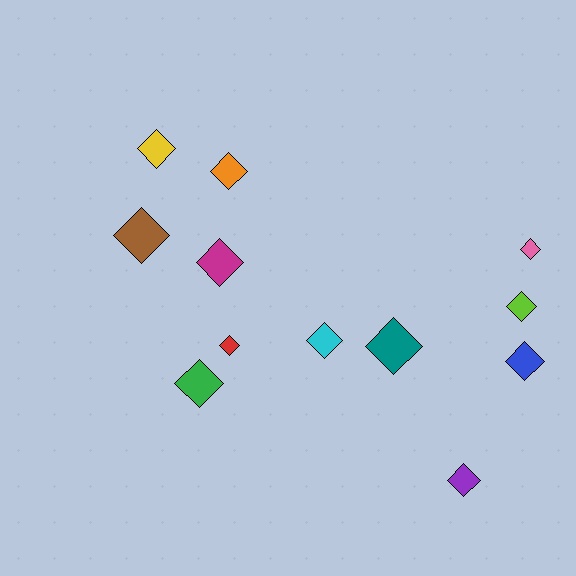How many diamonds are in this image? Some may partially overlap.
There are 12 diamonds.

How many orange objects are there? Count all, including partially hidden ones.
There is 1 orange object.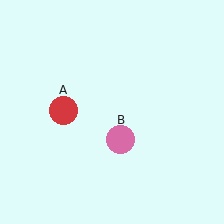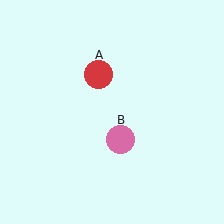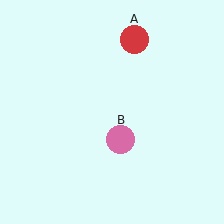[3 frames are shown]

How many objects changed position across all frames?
1 object changed position: red circle (object A).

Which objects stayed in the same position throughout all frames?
Pink circle (object B) remained stationary.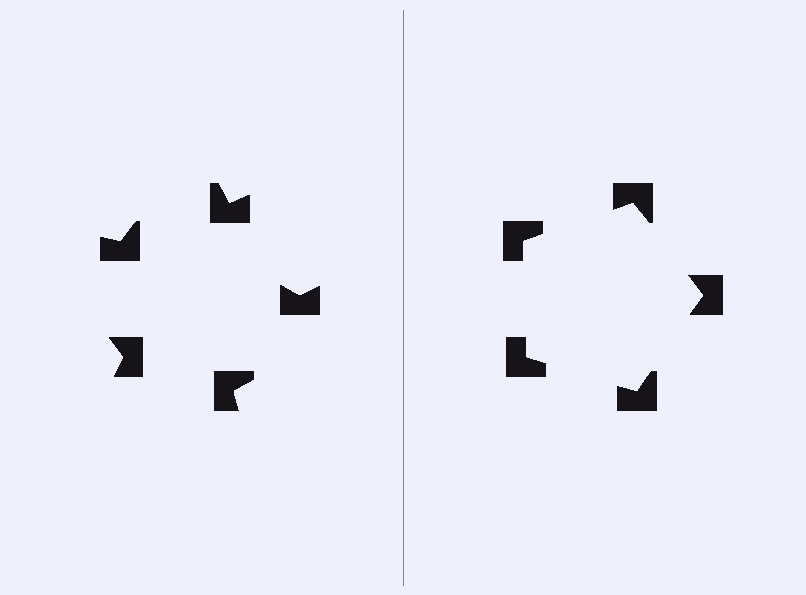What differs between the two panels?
The notched squares are positioned identically on both sides; only the wedge orientations differ. On the right they align to a pentagon; on the left they are misaligned.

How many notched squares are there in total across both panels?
10 — 5 on each side.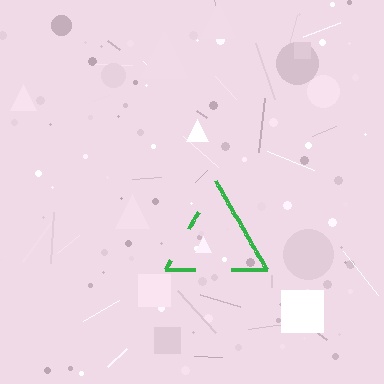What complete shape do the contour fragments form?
The contour fragments form a triangle.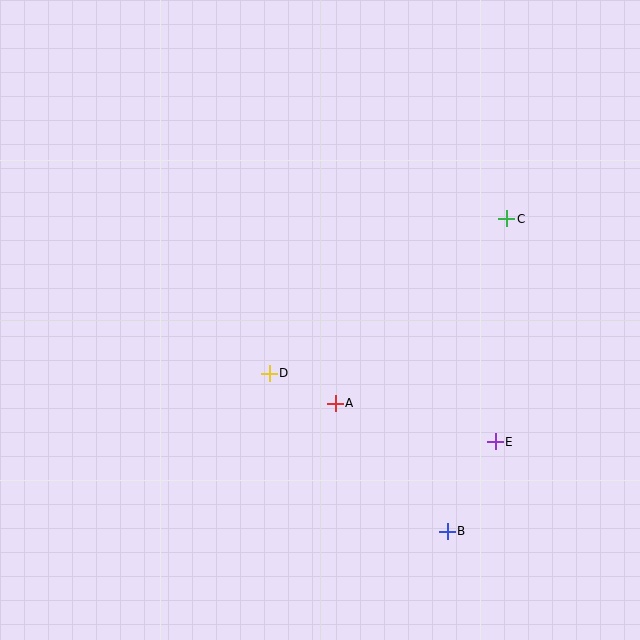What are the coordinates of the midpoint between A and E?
The midpoint between A and E is at (415, 423).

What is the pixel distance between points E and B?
The distance between E and B is 101 pixels.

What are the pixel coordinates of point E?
Point E is at (495, 442).